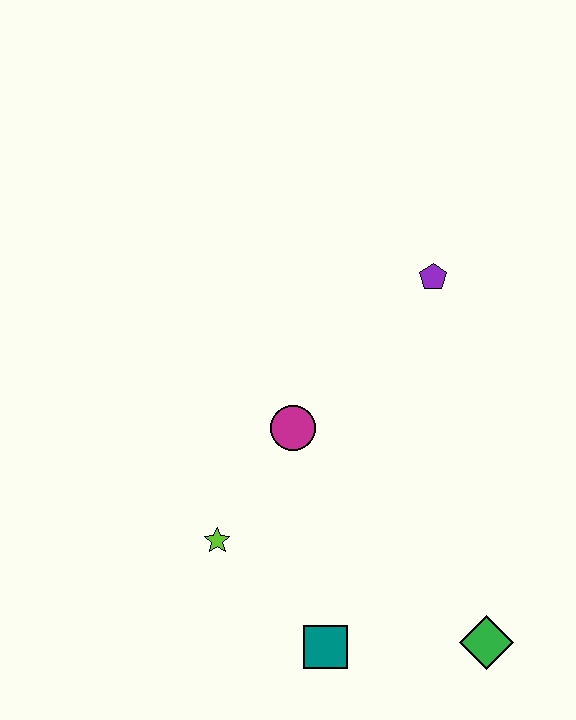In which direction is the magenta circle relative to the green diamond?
The magenta circle is above the green diamond.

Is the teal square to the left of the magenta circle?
No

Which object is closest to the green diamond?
The teal square is closest to the green diamond.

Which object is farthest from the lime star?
The purple pentagon is farthest from the lime star.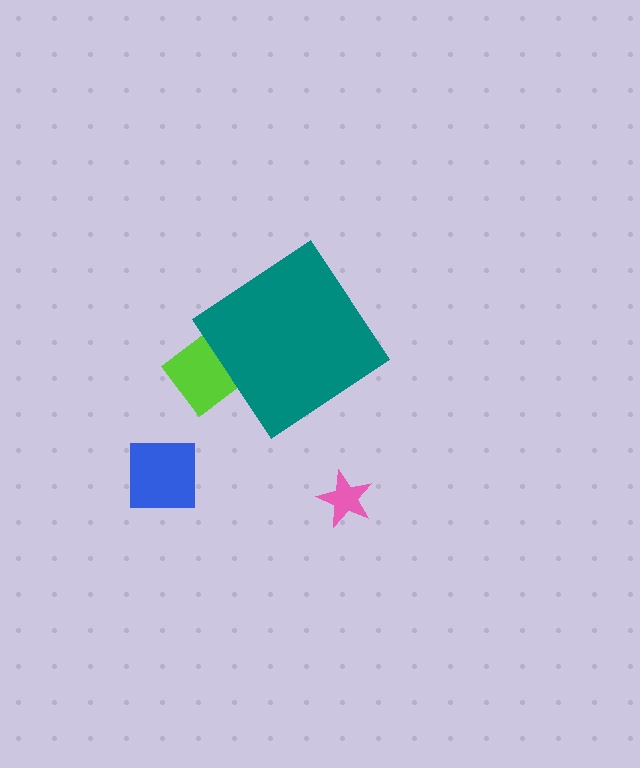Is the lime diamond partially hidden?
Yes, the lime diamond is partially hidden behind the teal diamond.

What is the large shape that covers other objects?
A teal diamond.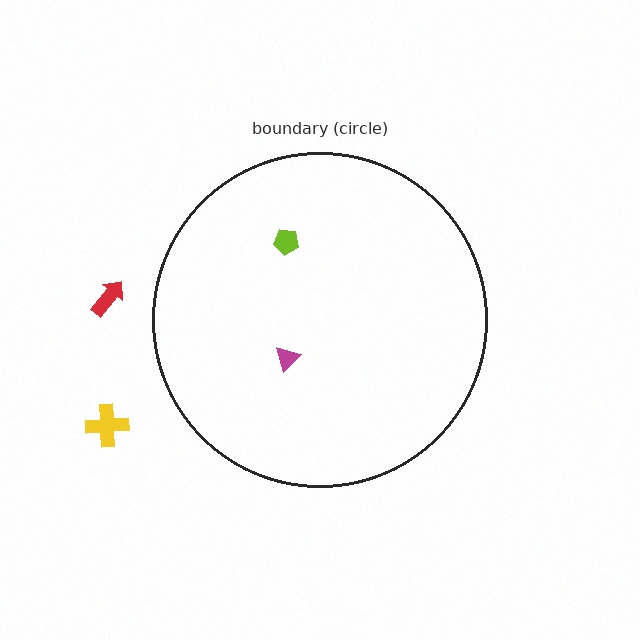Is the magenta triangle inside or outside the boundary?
Inside.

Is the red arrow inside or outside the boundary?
Outside.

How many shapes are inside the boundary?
2 inside, 2 outside.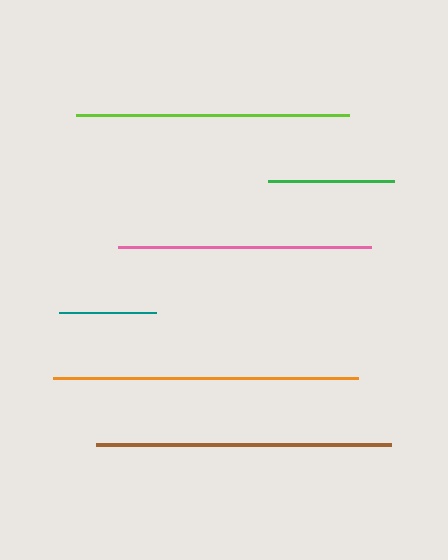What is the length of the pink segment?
The pink segment is approximately 253 pixels long.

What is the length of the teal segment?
The teal segment is approximately 97 pixels long.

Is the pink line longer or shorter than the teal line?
The pink line is longer than the teal line.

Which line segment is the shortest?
The teal line is the shortest at approximately 97 pixels.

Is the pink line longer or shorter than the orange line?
The orange line is longer than the pink line.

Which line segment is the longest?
The orange line is the longest at approximately 305 pixels.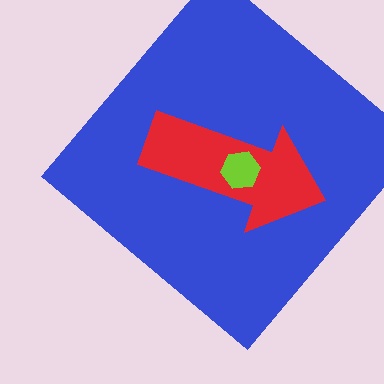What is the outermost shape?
The blue diamond.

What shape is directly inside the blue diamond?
The red arrow.